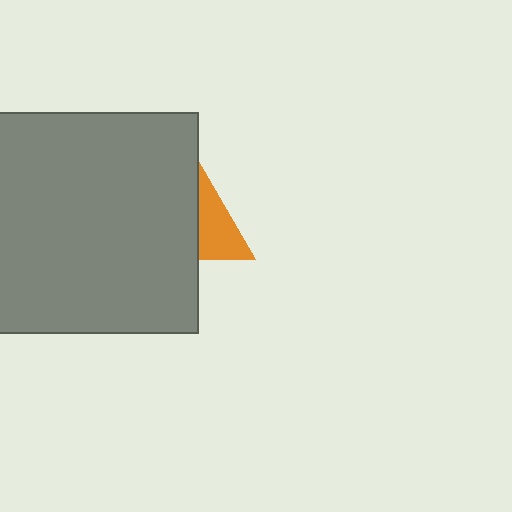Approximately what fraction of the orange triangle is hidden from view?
Roughly 63% of the orange triangle is hidden behind the gray square.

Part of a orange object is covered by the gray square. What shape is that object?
It is a triangle.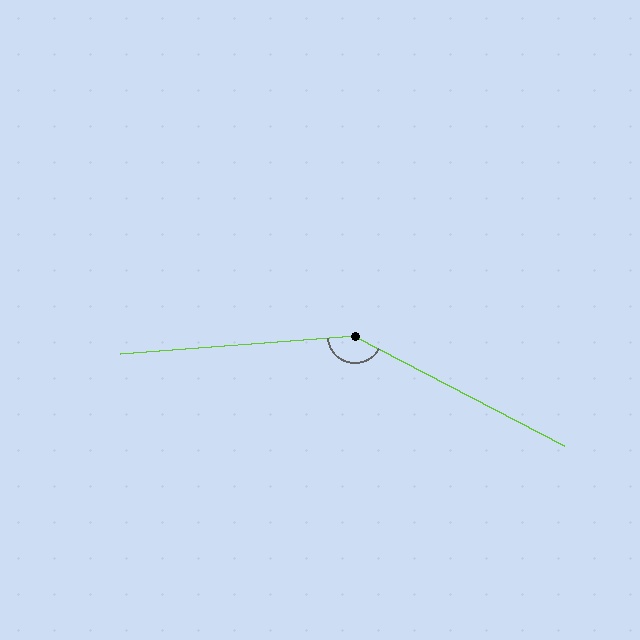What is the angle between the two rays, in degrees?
Approximately 148 degrees.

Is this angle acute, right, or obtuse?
It is obtuse.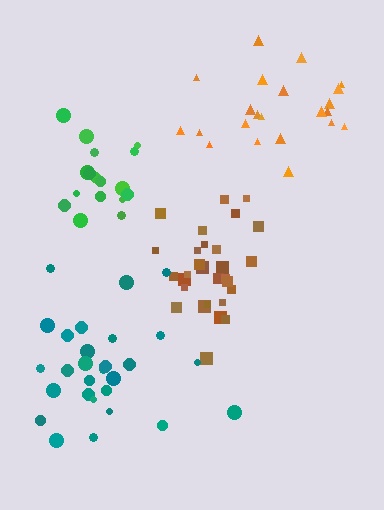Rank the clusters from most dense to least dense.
brown, green, teal, orange.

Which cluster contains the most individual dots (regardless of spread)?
Brown (30).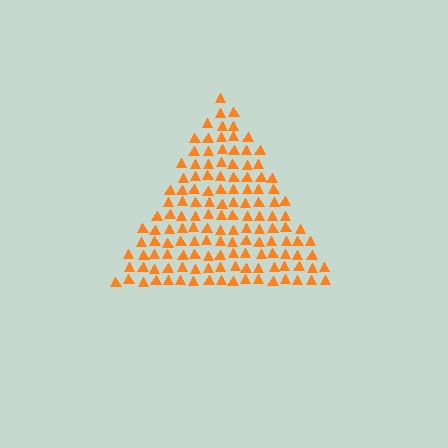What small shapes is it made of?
It is made of small triangles.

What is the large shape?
The large shape is a triangle.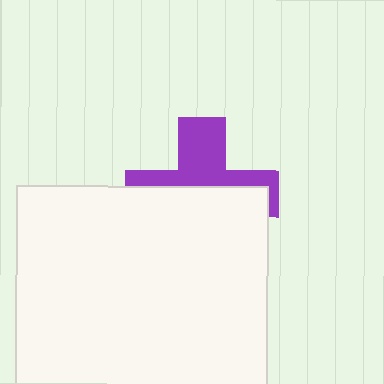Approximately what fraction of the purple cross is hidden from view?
Roughly 58% of the purple cross is hidden behind the white rectangle.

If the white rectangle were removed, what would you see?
You would see the complete purple cross.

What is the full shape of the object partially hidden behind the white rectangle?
The partially hidden object is a purple cross.